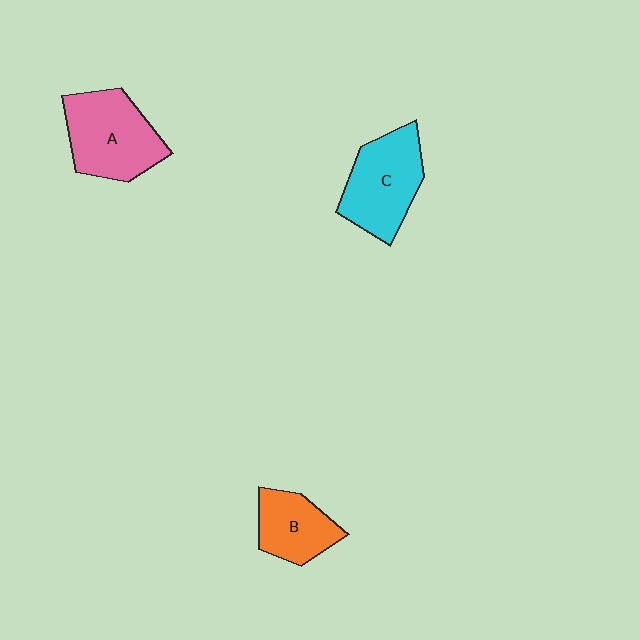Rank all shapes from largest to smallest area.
From largest to smallest: A (pink), C (cyan), B (orange).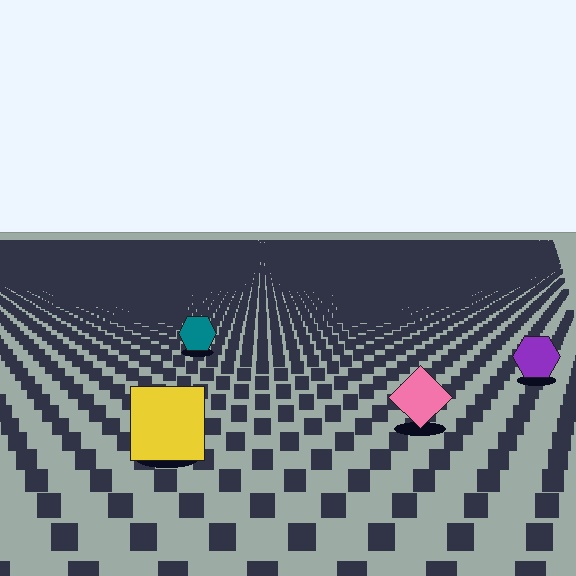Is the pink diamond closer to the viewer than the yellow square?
No. The yellow square is closer — you can tell from the texture gradient: the ground texture is coarser near it.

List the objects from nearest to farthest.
From nearest to farthest: the yellow square, the pink diamond, the purple hexagon, the teal hexagon.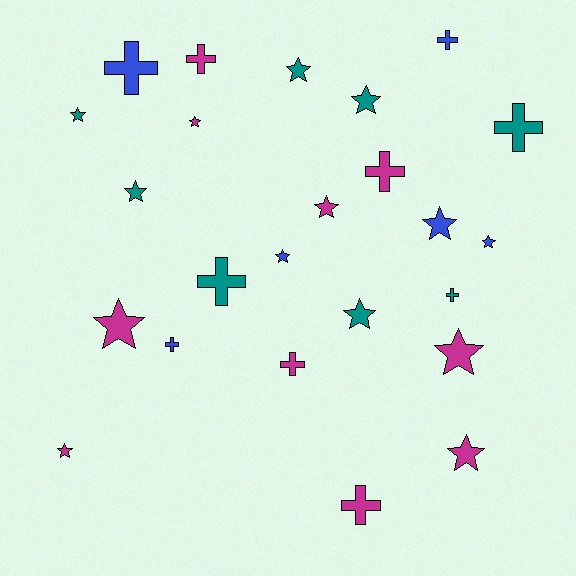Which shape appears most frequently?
Star, with 14 objects.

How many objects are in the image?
There are 24 objects.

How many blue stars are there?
There are 3 blue stars.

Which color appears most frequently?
Magenta, with 10 objects.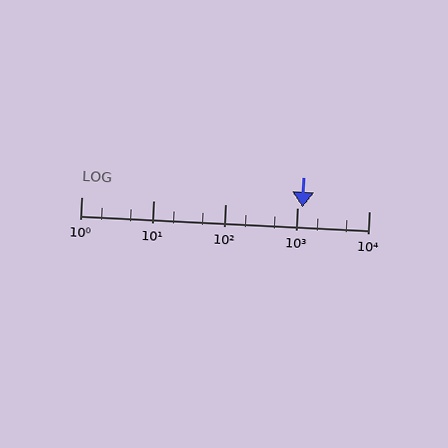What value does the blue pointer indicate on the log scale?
The pointer indicates approximately 1200.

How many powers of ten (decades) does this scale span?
The scale spans 4 decades, from 1 to 10000.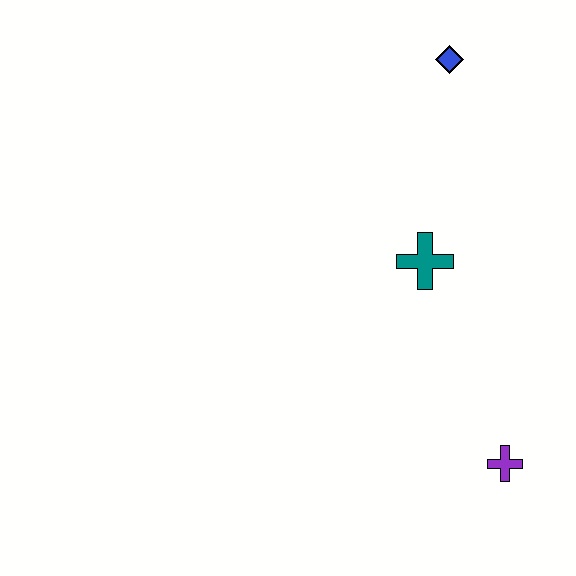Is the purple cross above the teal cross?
No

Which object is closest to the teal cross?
The blue diamond is closest to the teal cross.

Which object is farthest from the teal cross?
The purple cross is farthest from the teal cross.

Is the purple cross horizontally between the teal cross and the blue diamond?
No